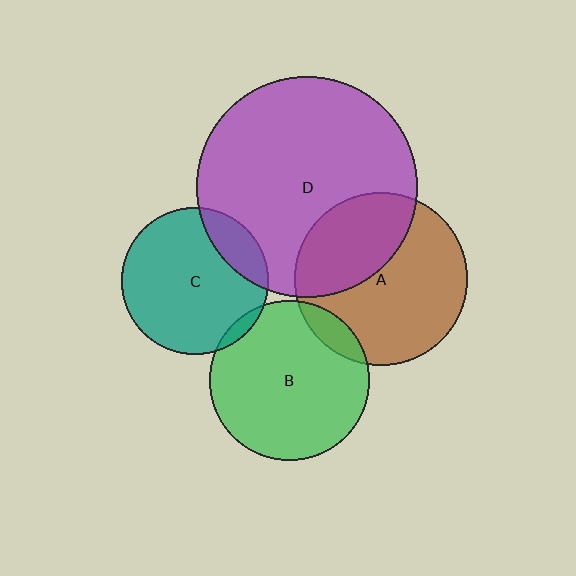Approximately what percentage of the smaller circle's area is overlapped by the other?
Approximately 10%.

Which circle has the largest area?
Circle D (purple).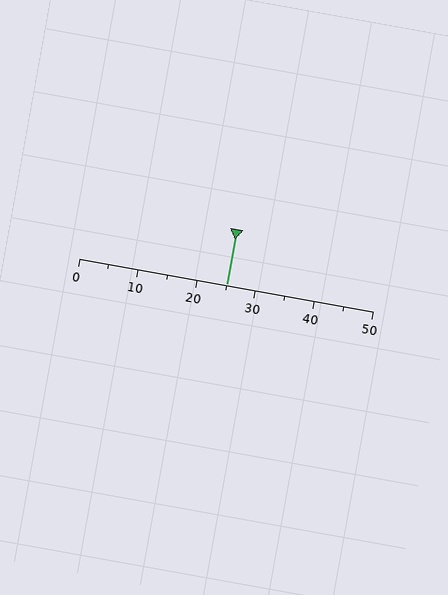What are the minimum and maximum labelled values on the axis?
The axis runs from 0 to 50.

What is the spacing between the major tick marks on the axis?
The major ticks are spaced 10 apart.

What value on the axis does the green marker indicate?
The marker indicates approximately 25.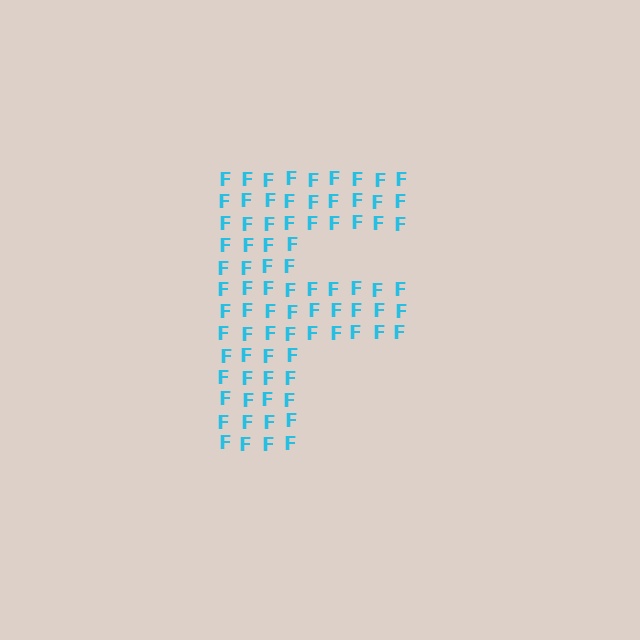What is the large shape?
The large shape is the letter F.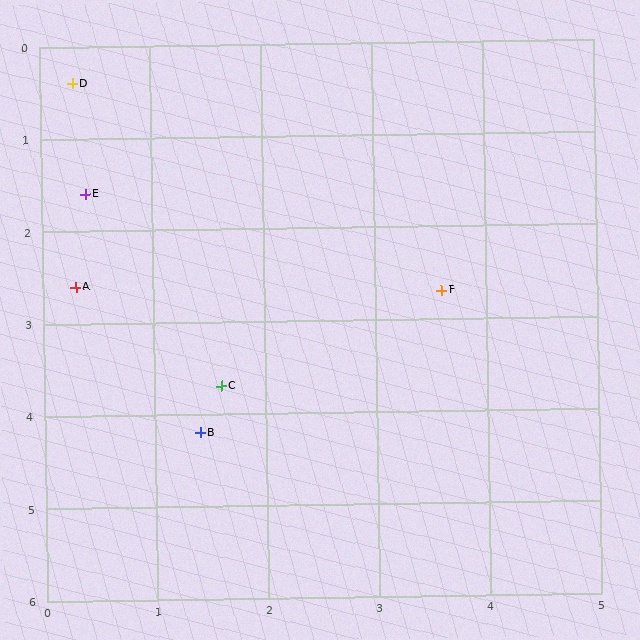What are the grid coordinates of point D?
Point D is at approximately (0.3, 0.4).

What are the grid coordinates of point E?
Point E is at approximately (0.4, 1.6).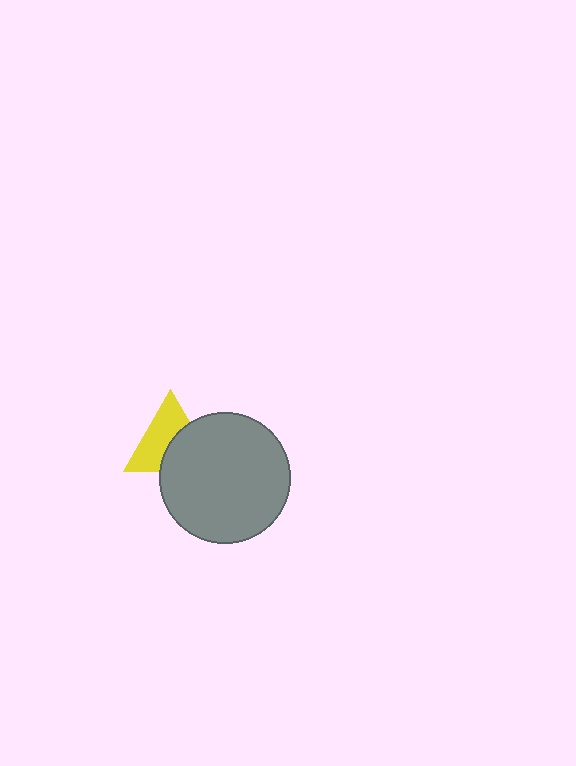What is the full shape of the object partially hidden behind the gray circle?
The partially hidden object is a yellow triangle.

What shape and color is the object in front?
The object in front is a gray circle.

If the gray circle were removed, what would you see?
You would see the complete yellow triangle.